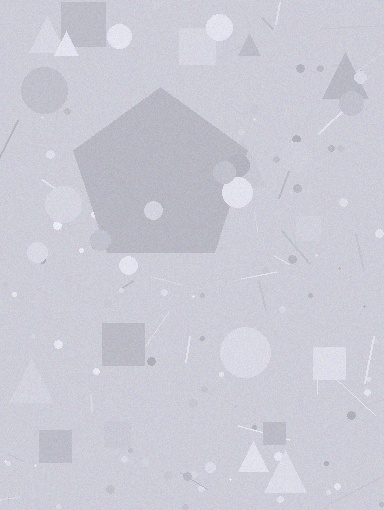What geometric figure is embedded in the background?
A pentagon is embedded in the background.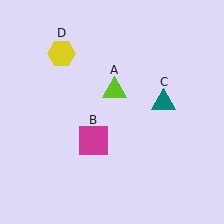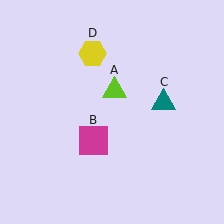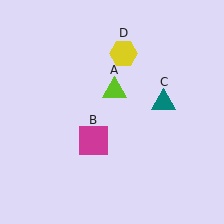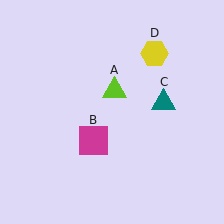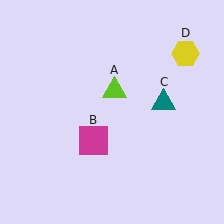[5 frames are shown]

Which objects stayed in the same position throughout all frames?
Lime triangle (object A) and magenta square (object B) and teal triangle (object C) remained stationary.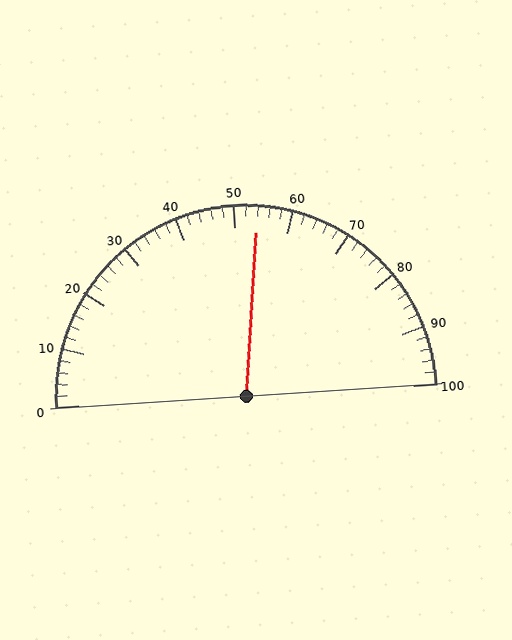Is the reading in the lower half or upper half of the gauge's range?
The reading is in the upper half of the range (0 to 100).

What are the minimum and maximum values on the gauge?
The gauge ranges from 0 to 100.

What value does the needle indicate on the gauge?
The needle indicates approximately 54.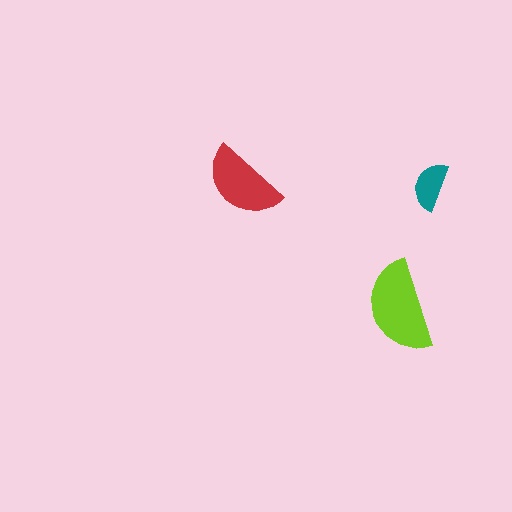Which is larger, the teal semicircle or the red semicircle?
The red one.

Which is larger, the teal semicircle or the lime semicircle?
The lime one.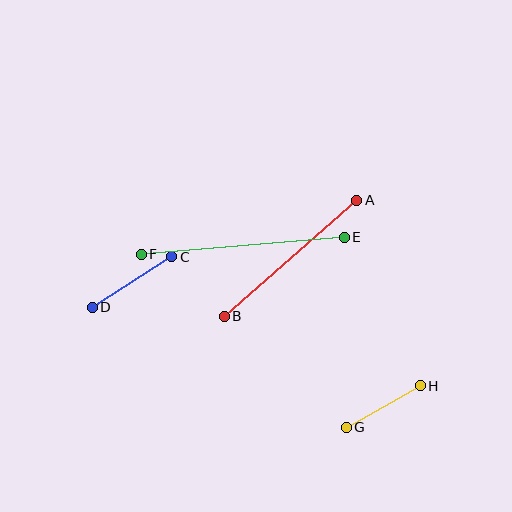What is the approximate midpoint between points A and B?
The midpoint is at approximately (290, 258) pixels.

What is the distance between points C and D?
The distance is approximately 94 pixels.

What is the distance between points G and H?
The distance is approximately 85 pixels.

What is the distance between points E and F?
The distance is approximately 204 pixels.